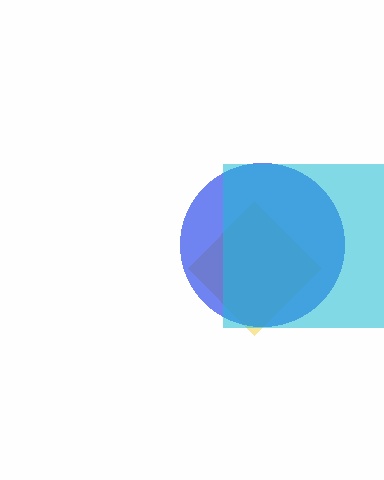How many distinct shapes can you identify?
There are 3 distinct shapes: a yellow diamond, a blue circle, a cyan square.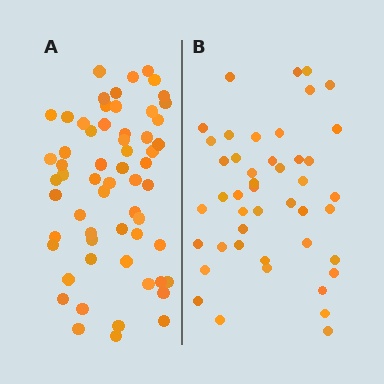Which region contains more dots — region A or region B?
Region A (the left region) has more dots.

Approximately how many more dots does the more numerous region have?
Region A has approximately 15 more dots than region B.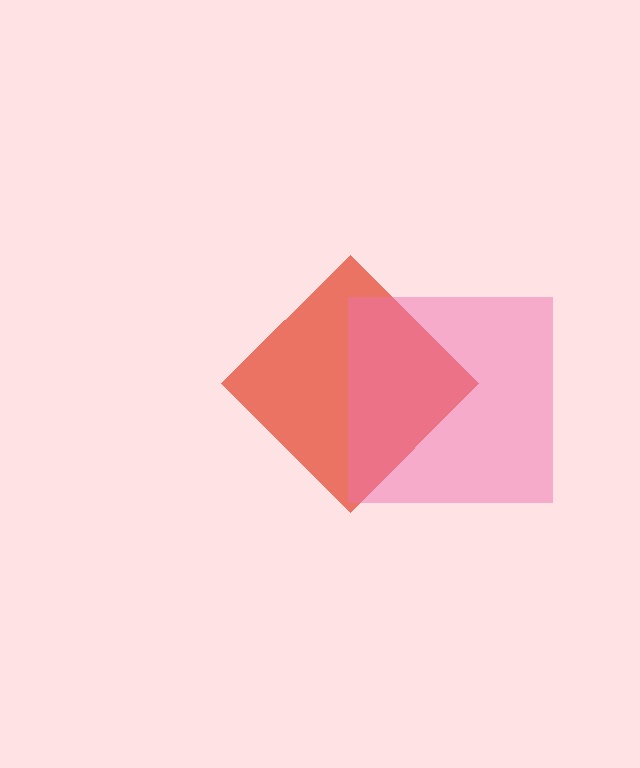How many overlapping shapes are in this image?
There are 2 overlapping shapes in the image.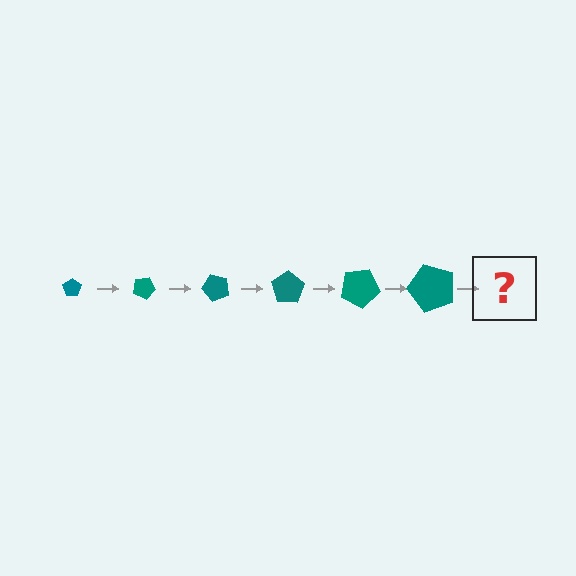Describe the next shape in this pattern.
It should be a pentagon, larger than the previous one and rotated 150 degrees from the start.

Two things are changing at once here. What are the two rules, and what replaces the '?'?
The two rules are that the pentagon grows larger each step and it rotates 25 degrees each step. The '?' should be a pentagon, larger than the previous one and rotated 150 degrees from the start.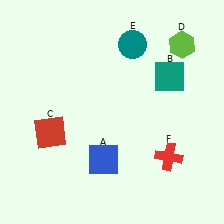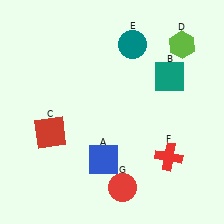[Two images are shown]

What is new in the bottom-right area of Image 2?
A red circle (G) was added in the bottom-right area of Image 2.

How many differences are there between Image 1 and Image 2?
There is 1 difference between the two images.